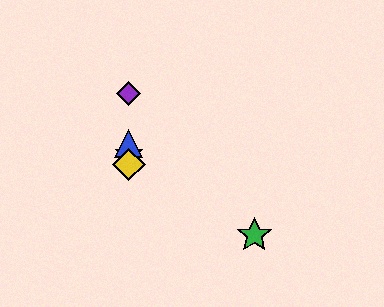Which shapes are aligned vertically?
The red star, the blue triangle, the yellow diamond, the purple diamond are aligned vertically.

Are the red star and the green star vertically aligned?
No, the red star is at x≈129 and the green star is at x≈254.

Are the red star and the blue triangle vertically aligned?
Yes, both are at x≈129.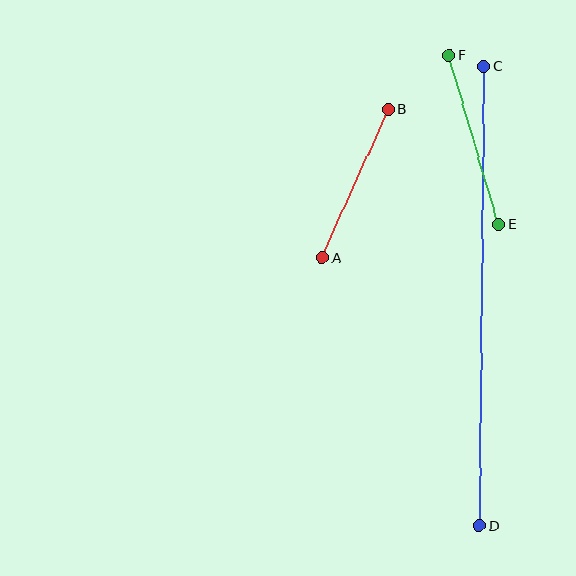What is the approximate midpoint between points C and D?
The midpoint is at approximately (482, 296) pixels.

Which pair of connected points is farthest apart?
Points C and D are farthest apart.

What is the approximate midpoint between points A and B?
The midpoint is at approximately (355, 183) pixels.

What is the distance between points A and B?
The distance is approximately 162 pixels.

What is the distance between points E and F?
The distance is approximately 176 pixels.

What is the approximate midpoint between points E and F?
The midpoint is at approximately (474, 140) pixels.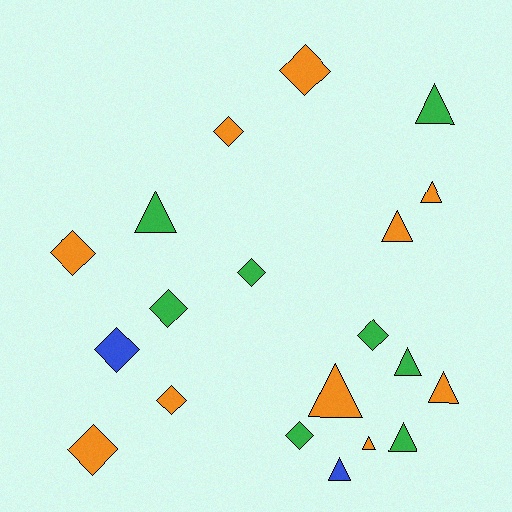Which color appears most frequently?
Orange, with 10 objects.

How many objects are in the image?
There are 20 objects.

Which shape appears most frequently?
Diamond, with 10 objects.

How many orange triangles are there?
There are 5 orange triangles.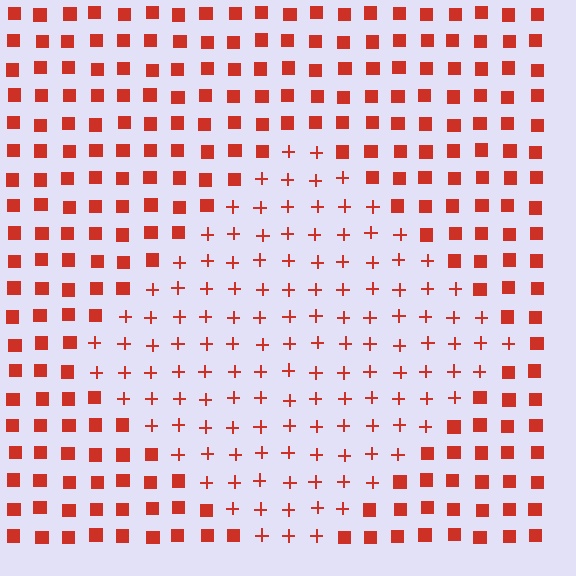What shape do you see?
I see a diamond.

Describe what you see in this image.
The image is filled with small red elements arranged in a uniform grid. A diamond-shaped region contains plus signs, while the surrounding area contains squares. The boundary is defined purely by the change in element shape.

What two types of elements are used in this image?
The image uses plus signs inside the diamond region and squares outside it.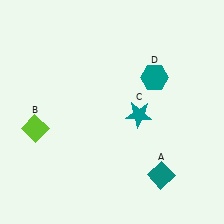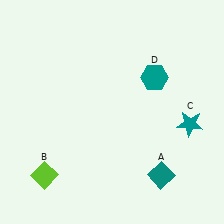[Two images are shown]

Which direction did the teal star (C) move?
The teal star (C) moved right.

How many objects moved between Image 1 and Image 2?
2 objects moved between the two images.